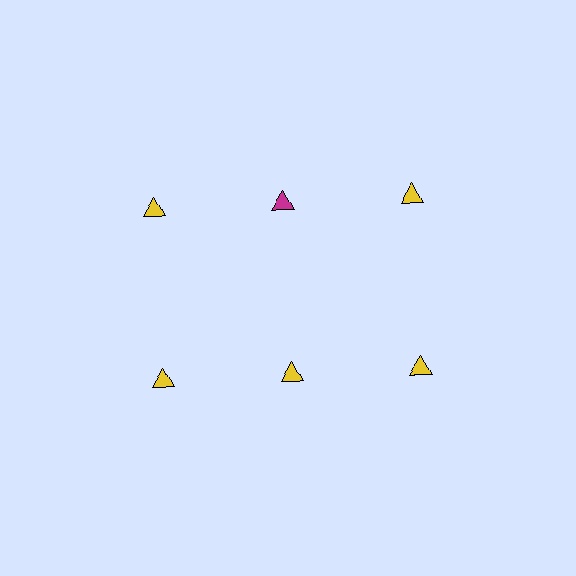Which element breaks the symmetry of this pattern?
The magenta triangle in the top row, second from left column breaks the symmetry. All other shapes are yellow triangles.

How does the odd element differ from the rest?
It has a different color: magenta instead of yellow.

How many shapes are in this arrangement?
There are 6 shapes arranged in a grid pattern.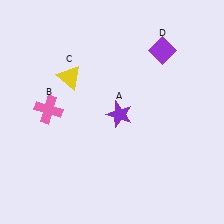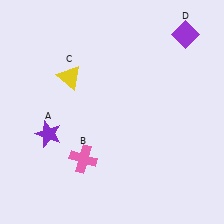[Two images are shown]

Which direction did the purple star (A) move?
The purple star (A) moved left.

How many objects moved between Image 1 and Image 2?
3 objects moved between the two images.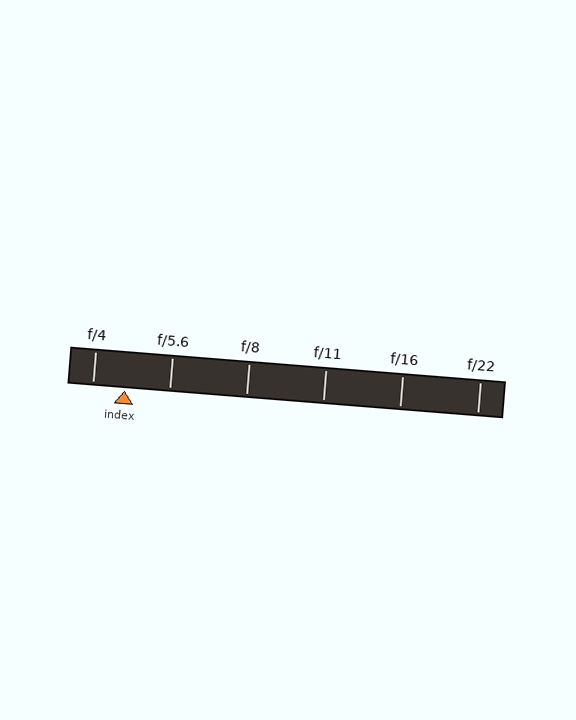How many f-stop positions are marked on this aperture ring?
There are 6 f-stop positions marked.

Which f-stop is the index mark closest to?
The index mark is closest to f/4.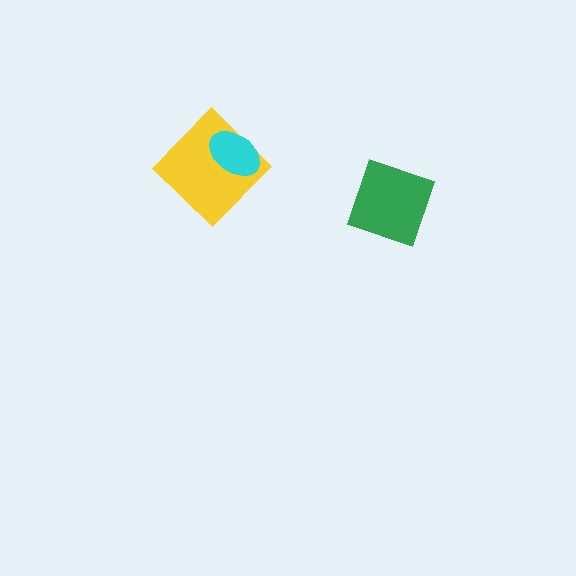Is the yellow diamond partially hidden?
Yes, it is partially covered by another shape.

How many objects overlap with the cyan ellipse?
1 object overlaps with the cyan ellipse.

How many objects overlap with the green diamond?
0 objects overlap with the green diamond.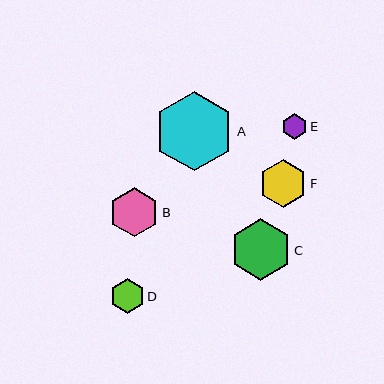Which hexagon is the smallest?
Hexagon E is the smallest with a size of approximately 25 pixels.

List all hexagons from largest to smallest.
From largest to smallest: A, C, B, F, D, E.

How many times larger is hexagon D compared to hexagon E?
Hexagon D is approximately 1.4 times the size of hexagon E.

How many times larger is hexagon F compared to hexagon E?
Hexagon F is approximately 1.9 times the size of hexagon E.